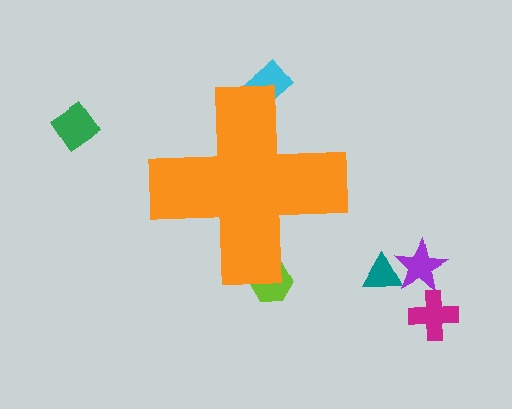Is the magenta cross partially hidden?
No, the magenta cross is fully visible.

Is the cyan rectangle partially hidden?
Yes, the cyan rectangle is partially hidden behind the orange cross.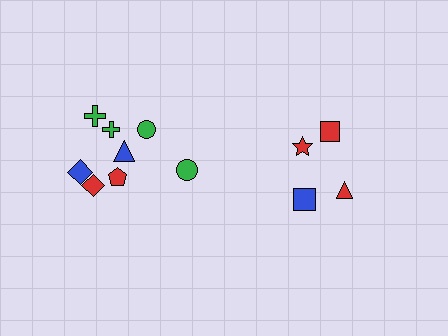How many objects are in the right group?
There are 4 objects.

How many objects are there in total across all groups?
There are 12 objects.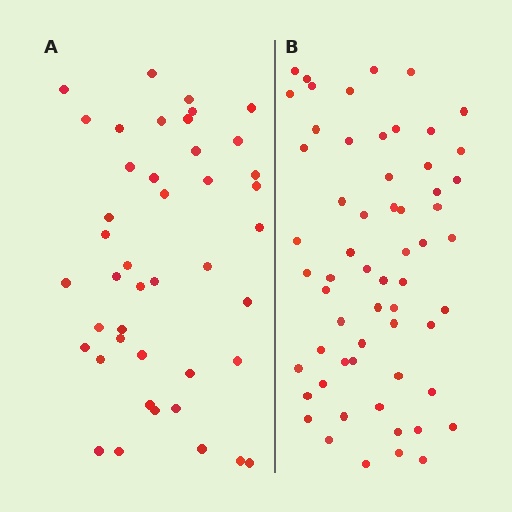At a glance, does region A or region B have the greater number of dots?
Region B (the right region) has more dots.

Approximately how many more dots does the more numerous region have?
Region B has approximately 15 more dots than region A.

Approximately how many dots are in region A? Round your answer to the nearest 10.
About 40 dots. (The exact count is 43, which rounds to 40.)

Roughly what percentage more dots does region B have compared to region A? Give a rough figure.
About 40% more.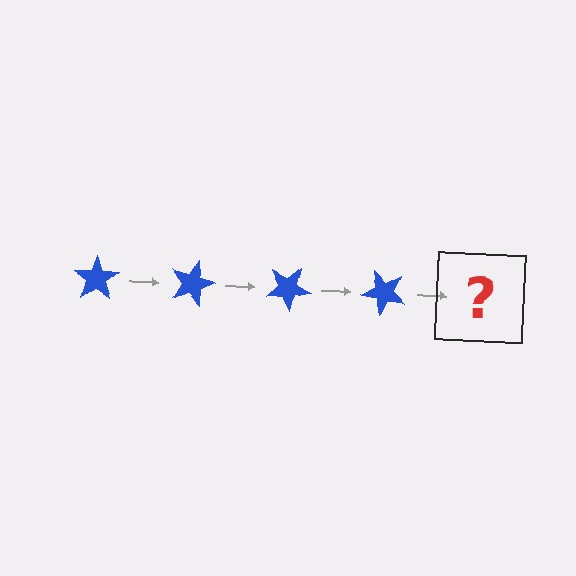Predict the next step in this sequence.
The next step is a blue star rotated 60 degrees.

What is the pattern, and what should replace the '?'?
The pattern is that the star rotates 15 degrees each step. The '?' should be a blue star rotated 60 degrees.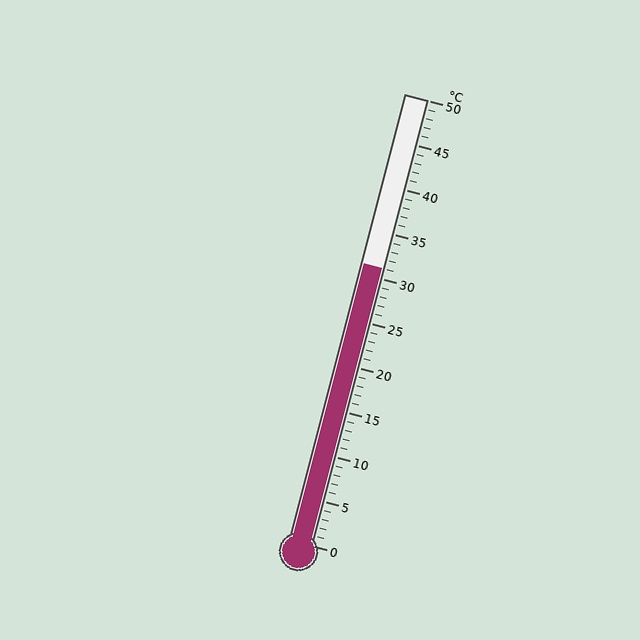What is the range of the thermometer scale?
The thermometer scale ranges from 0°C to 50°C.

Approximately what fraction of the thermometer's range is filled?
The thermometer is filled to approximately 60% of its range.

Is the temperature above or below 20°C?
The temperature is above 20°C.